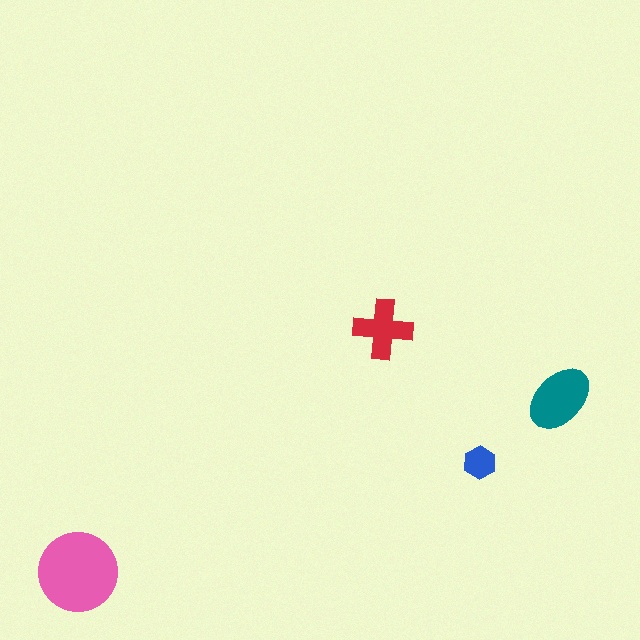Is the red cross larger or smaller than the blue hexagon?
Larger.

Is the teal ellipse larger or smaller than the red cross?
Larger.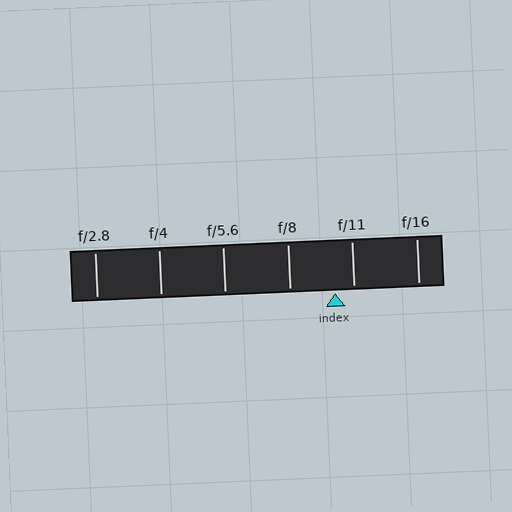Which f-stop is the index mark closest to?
The index mark is closest to f/11.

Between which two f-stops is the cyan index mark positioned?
The index mark is between f/8 and f/11.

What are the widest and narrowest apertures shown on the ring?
The widest aperture shown is f/2.8 and the narrowest is f/16.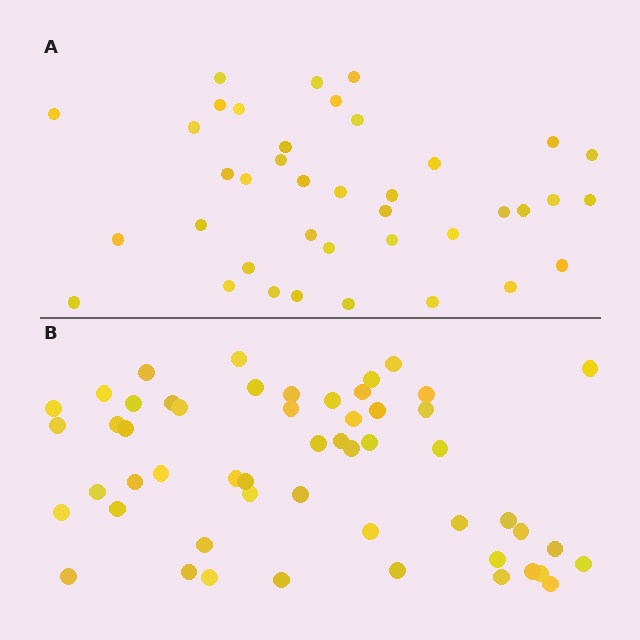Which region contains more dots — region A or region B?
Region B (the bottom region) has more dots.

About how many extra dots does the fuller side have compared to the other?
Region B has approximately 15 more dots than region A.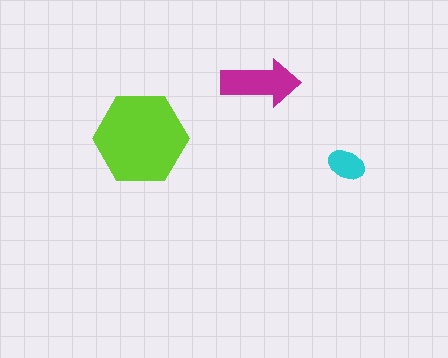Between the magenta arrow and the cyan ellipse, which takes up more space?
The magenta arrow.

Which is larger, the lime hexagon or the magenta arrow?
The lime hexagon.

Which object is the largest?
The lime hexagon.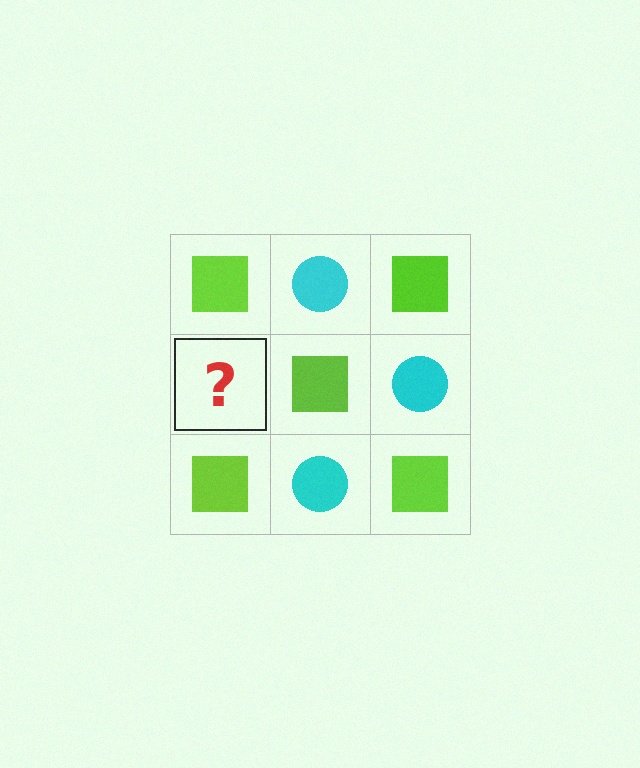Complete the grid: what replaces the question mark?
The question mark should be replaced with a cyan circle.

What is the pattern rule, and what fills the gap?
The rule is that it alternates lime square and cyan circle in a checkerboard pattern. The gap should be filled with a cyan circle.